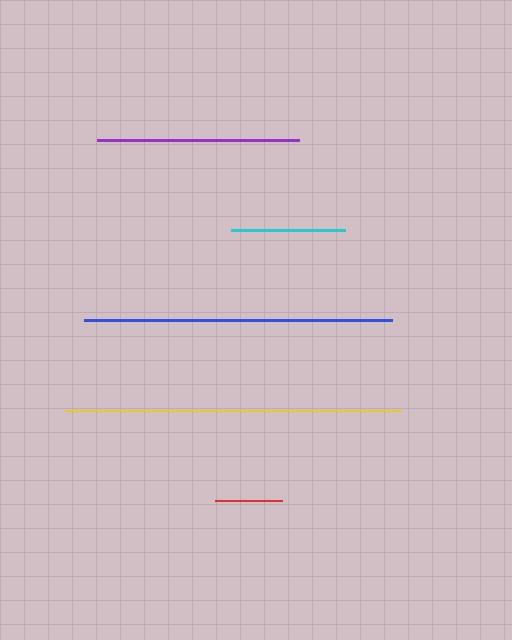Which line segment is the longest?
The yellow line is the longest at approximately 335 pixels.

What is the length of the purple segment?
The purple segment is approximately 202 pixels long.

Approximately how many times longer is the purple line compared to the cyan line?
The purple line is approximately 1.8 times the length of the cyan line.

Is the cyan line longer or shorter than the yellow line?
The yellow line is longer than the cyan line.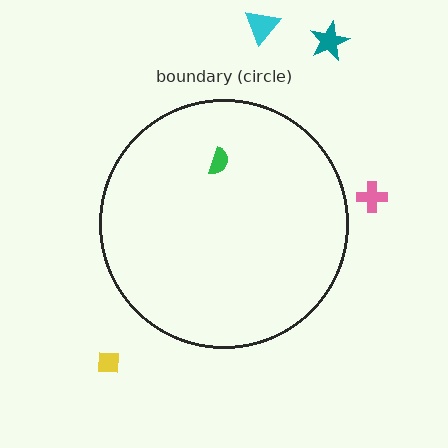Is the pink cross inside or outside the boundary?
Outside.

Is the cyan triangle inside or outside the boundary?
Outside.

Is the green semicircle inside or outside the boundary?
Inside.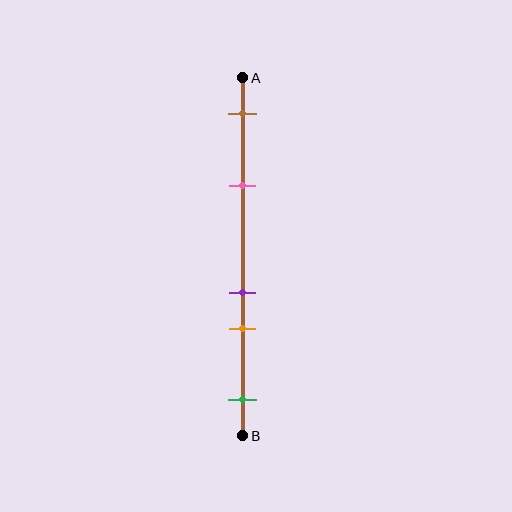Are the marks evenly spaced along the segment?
No, the marks are not evenly spaced.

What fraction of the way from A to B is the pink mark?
The pink mark is approximately 30% (0.3) of the way from A to B.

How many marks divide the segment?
There are 5 marks dividing the segment.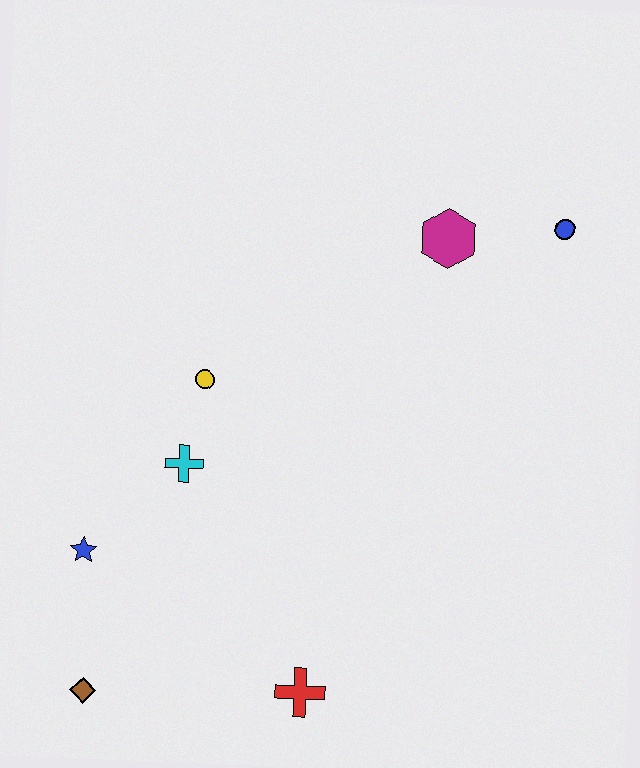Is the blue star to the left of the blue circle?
Yes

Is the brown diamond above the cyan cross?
No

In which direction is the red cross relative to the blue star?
The red cross is to the right of the blue star.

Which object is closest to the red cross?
The brown diamond is closest to the red cross.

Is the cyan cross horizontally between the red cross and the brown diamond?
Yes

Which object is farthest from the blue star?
The blue circle is farthest from the blue star.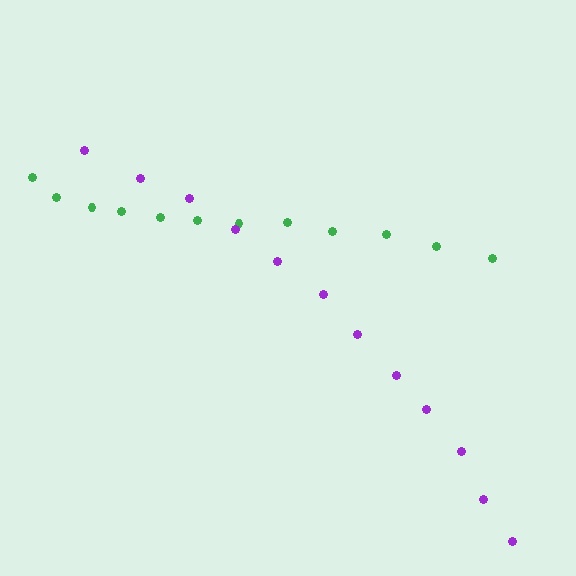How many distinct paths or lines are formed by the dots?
There are 2 distinct paths.